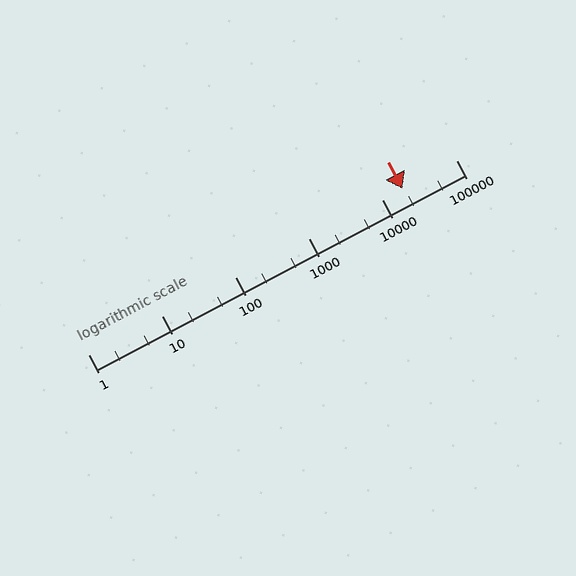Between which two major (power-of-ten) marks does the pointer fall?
The pointer is between 10000 and 100000.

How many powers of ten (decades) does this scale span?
The scale spans 5 decades, from 1 to 100000.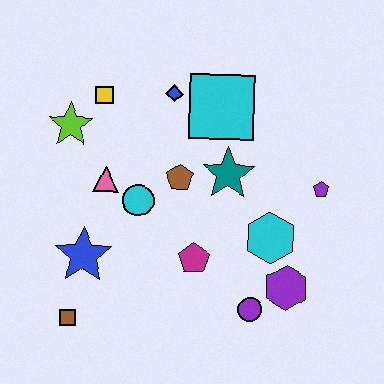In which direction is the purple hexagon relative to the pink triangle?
The purple hexagon is to the right of the pink triangle.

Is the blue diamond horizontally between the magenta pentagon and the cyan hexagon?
No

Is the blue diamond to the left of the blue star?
No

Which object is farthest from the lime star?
The purple hexagon is farthest from the lime star.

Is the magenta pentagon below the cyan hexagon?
Yes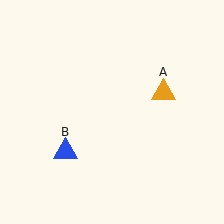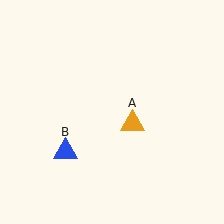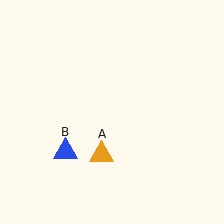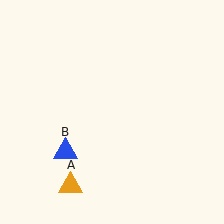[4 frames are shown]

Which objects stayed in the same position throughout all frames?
Blue triangle (object B) remained stationary.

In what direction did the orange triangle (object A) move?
The orange triangle (object A) moved down and to the left.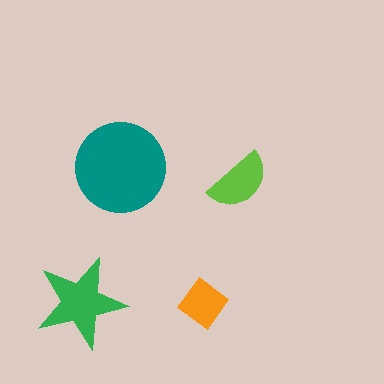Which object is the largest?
The teal circle.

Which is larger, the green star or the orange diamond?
The green star.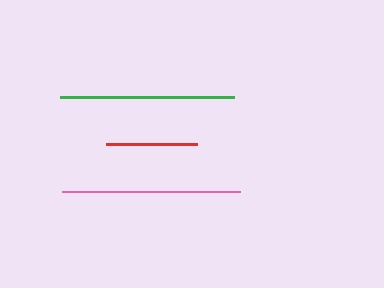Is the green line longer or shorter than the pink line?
The pink line is longer than the green line.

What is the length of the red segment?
The red segment is approximately 91 pixels long.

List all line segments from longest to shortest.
From longest to shortest: pink, green, red.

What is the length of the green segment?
The green segment is approximately 174 pixels long.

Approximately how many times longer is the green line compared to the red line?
The green line is approximately 1.9 times the length of the red line.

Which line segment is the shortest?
The red line is the shortest at approximately 91 pixels.